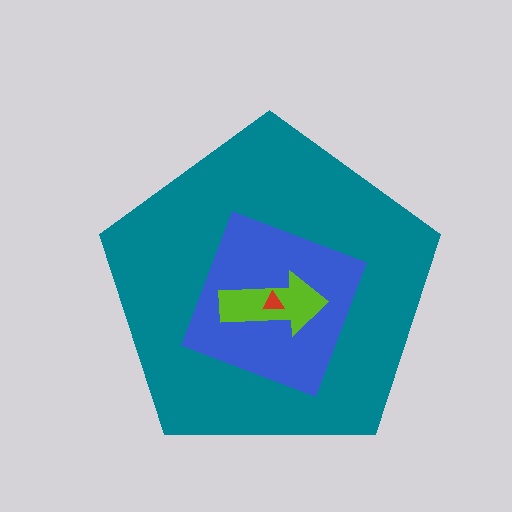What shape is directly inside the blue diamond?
The lime arrow.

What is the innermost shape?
The red triangle.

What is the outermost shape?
The teal pentagon.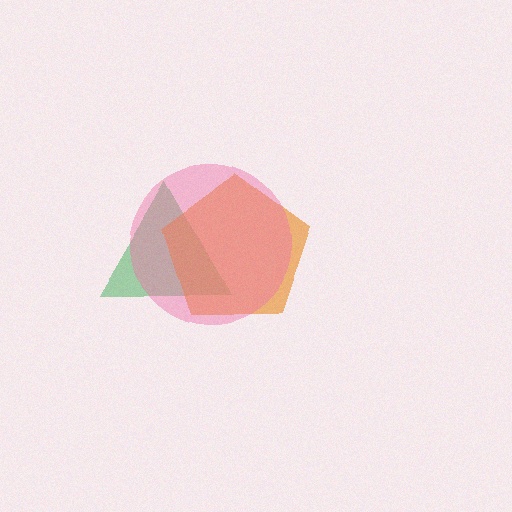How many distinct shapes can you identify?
There are 3 distinct shapes: a green triangle, an orange pentagon, a pink circle.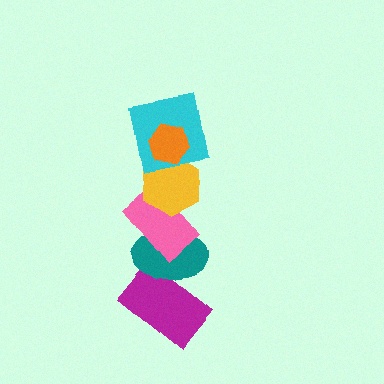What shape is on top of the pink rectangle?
The yellow hexagon is on top of the pink rectangle.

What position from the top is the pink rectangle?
The pink rectangle is 4th from the top.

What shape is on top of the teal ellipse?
The pink rectangle is on top of the teal ellipse.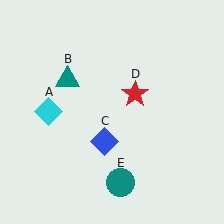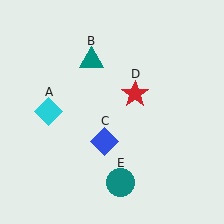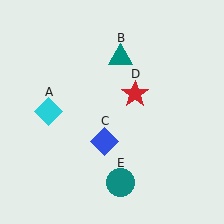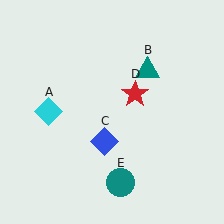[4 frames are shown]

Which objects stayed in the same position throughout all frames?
Cyan diamond (object A) and blue diamond (object C) and red star (object D) and teal circle (object E) remained stationary.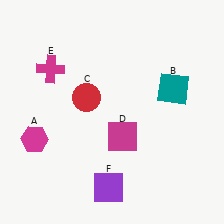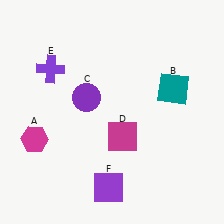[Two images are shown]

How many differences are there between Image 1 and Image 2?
There are 2 differences between the two images.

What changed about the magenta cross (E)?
In Image 1, E is magenta. In Image 2, it changed to purple.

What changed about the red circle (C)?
In Image 1, C is red. In Image 2, it changed to purple.